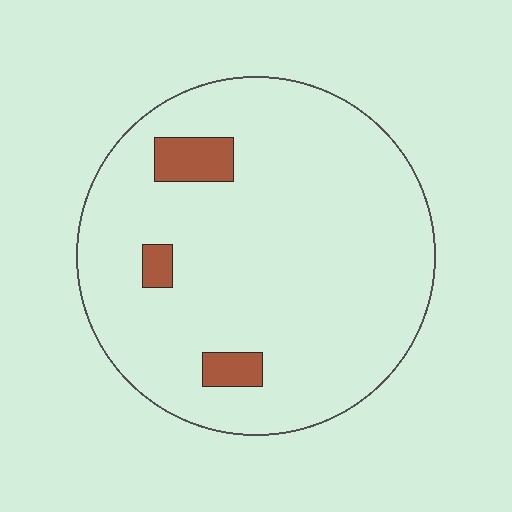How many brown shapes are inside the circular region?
3.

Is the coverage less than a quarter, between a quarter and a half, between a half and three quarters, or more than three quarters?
Less than a quarter.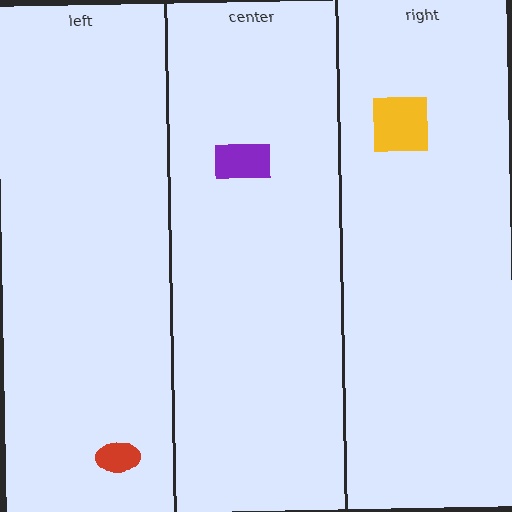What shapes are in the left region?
The red ellipse.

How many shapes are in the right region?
1.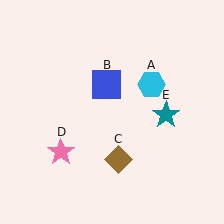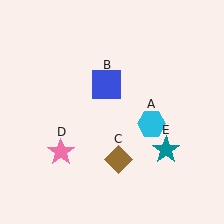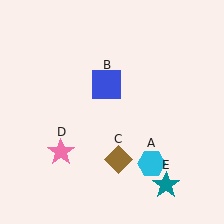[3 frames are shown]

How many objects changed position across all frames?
2 objects changed position: cyan hexagon (object A), teal star (object E).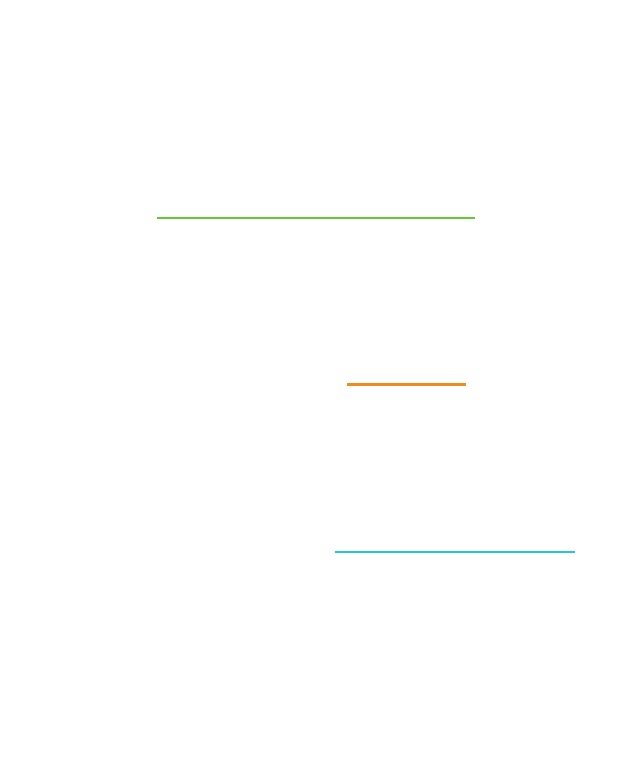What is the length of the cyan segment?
The cyan segment is approximately 238 pixels long.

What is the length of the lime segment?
The lime segment is approximately 317 pixels long.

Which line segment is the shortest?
The orange line is the shortest at approximately 118 pixels.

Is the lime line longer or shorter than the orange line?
The lime line is longer than the orange line.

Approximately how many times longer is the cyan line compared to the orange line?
The cyan line is approximately 2.0 times the length of the orange line.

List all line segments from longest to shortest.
From longest to shortest: lime, cyan, orange.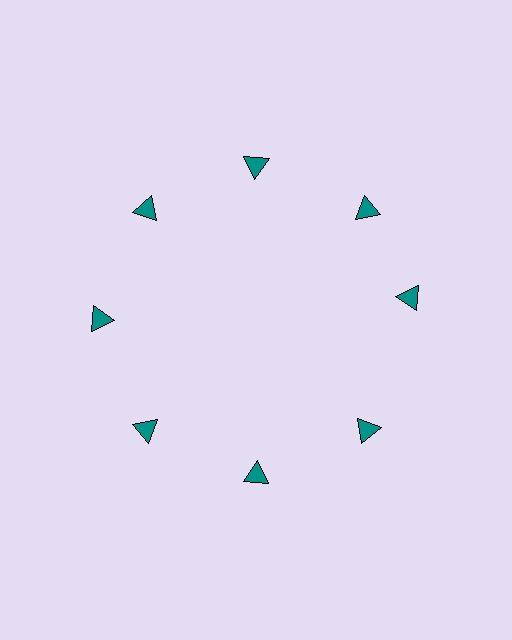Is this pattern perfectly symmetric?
No. The 8 teal triangles are arranged in a ring, but one element near the 3 o'clock position is rotated out of alignment along the ring, breaking the 8-fold rotational symmetry.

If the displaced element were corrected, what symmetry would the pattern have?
It would have 8-fold rotational symmetry — the pattern would map onto itself every 45 degrees.